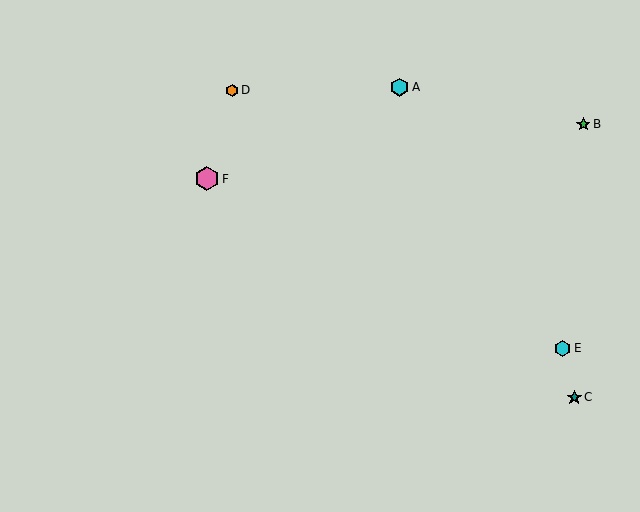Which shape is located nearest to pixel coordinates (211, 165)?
The pink hexagon (labeled F) at (207, 179) is nearest to that location.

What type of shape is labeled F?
Shape F is a pink hexagon.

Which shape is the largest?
The pink hexagon (labeled F) is the largest.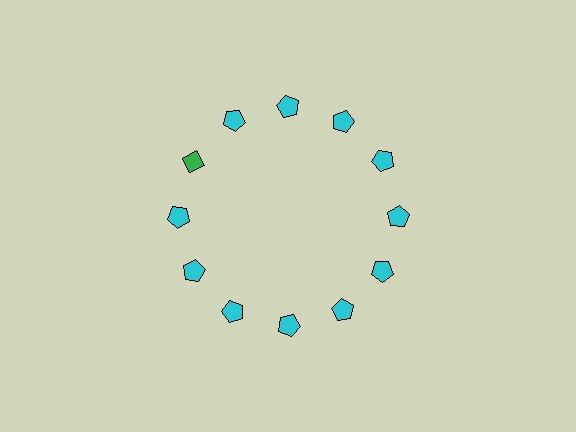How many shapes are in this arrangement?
There are 12 shapes arranged in a ring pattern.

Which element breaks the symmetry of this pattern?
The green diamond at roughly the 10 o'clock position breaks the symmetry. All other shapes are cyan pentagons.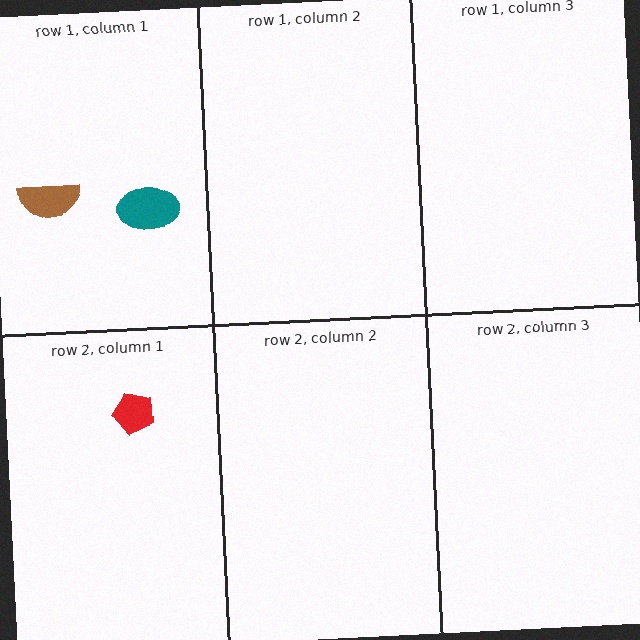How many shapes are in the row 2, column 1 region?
1.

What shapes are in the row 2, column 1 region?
The red pentagon.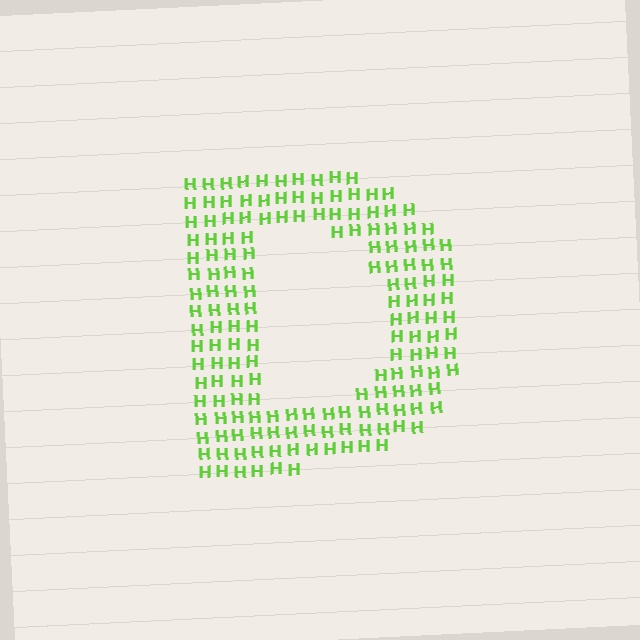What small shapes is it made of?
It is made of small letter H's.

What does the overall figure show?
The overall figure shows the letter D.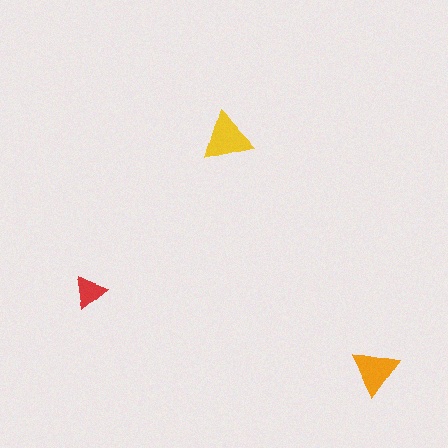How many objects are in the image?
There are 3 objects in the image.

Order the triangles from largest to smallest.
the yellow one, the orange one, the red one.